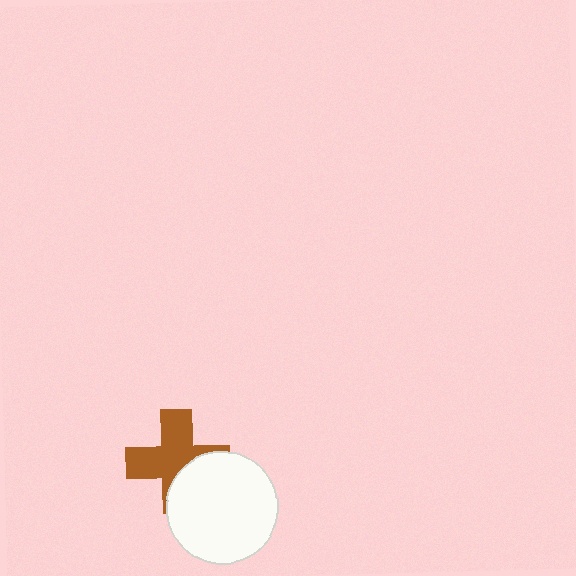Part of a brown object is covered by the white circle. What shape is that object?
It is a cross.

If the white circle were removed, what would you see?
You would see the complete brown cross.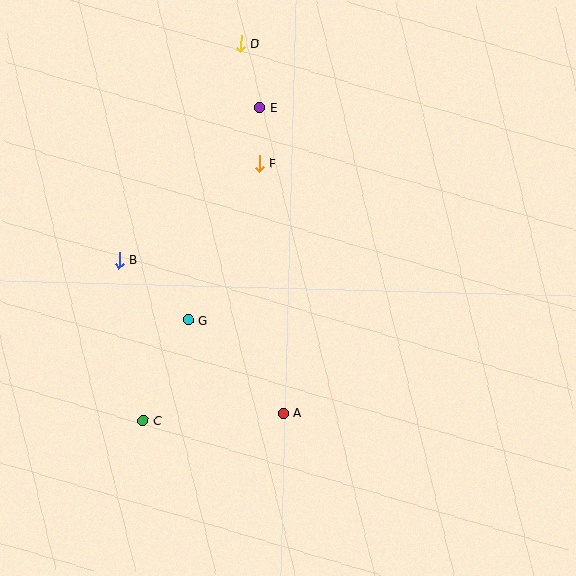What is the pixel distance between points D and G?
The distance between D and G is 282 pixels.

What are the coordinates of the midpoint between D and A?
The midpoint between D and A is at (262, 228).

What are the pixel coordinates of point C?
Point C is at (143, 420).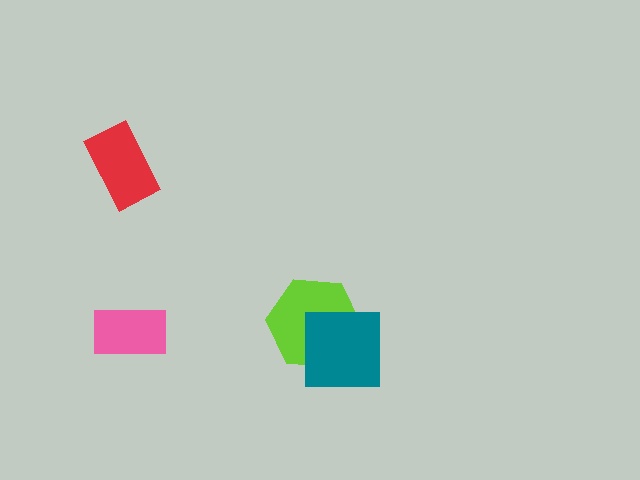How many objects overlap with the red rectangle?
0 objects overlap with the red rectangle.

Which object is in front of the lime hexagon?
The teal square is in front of the lime hexagon.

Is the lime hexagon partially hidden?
Yes, it is partially covered by another shape.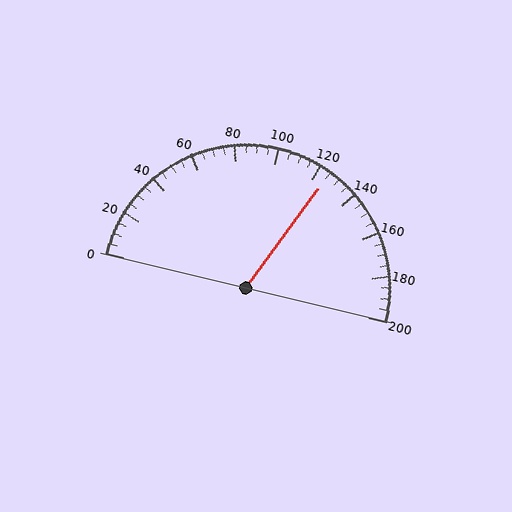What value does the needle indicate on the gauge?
The needle indicates approximately 125.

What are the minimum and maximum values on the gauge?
The gauge ranges from 0 to 200.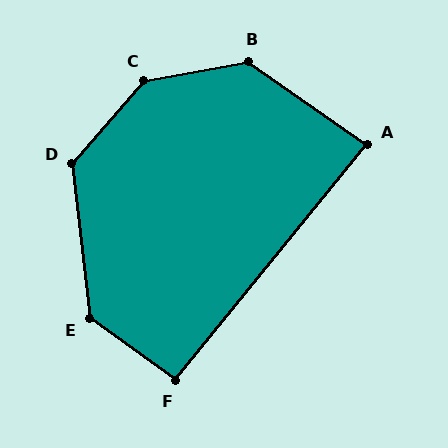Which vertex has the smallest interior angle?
A, at approximately 86 degrees.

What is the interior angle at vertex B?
Approximately 135 degrees (obtuse).